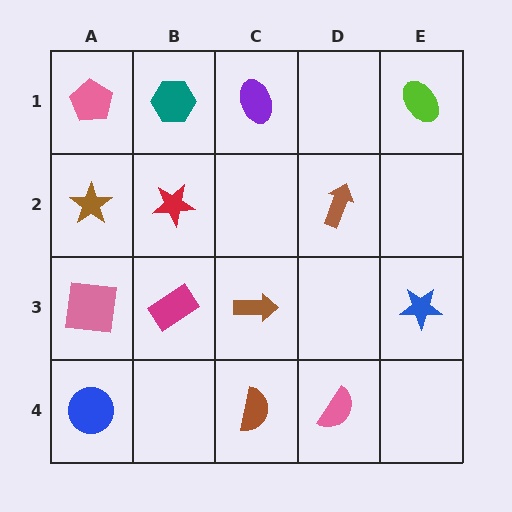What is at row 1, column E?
A lime ellipse.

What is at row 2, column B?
A red star.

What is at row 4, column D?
A pink semicircle.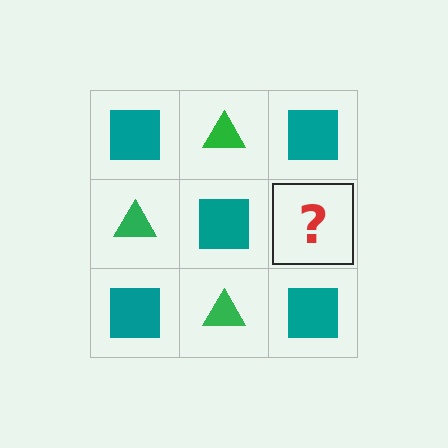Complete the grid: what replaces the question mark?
The question mark should be replaced with a green triangle.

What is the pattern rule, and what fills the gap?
The rule is that it alternates teal square and green triangle in a checkerboard pattern. The gap should be filled with a green triangle.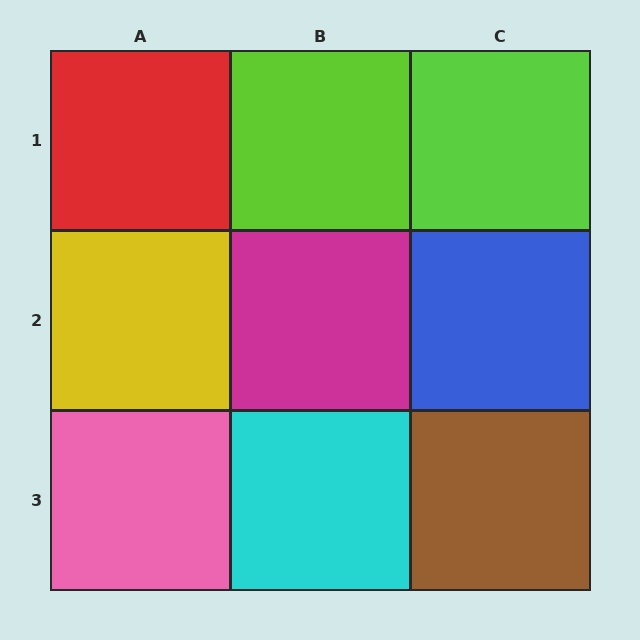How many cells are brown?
1 cell is brown.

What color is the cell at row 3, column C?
Brown.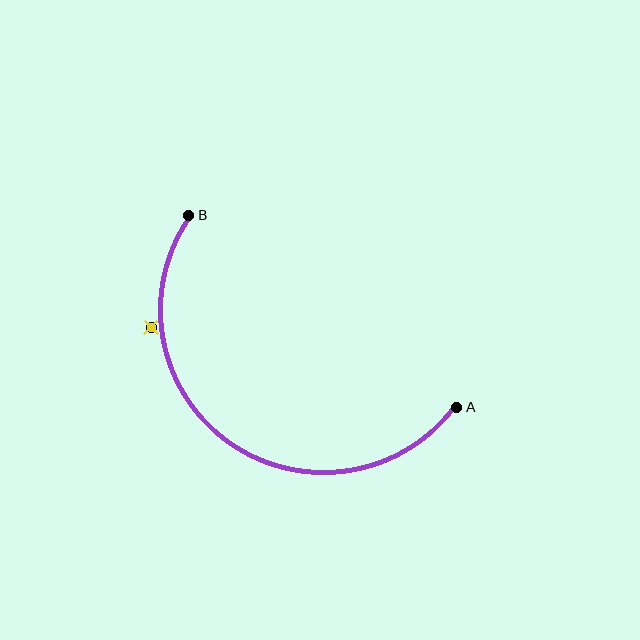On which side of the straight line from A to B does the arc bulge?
The arc bulges below and to the left of the straight line connecting A and B.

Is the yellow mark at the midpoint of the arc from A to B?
No — the yellow mark does not lie on the arc at all. It sits slightly outside the curve.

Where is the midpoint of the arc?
The arc midpoint is the point on the curve farthest from the straight line joining A and B. It sits below and to the left of that line.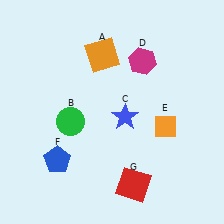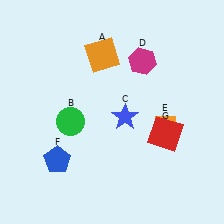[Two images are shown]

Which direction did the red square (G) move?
The red square (G) moved up.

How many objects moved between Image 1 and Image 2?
1 object moved between the two images.